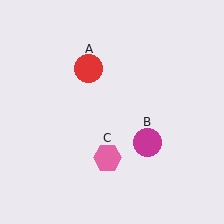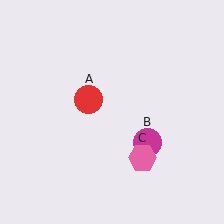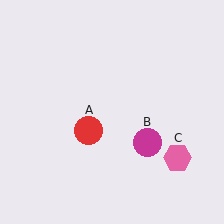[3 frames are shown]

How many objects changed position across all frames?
2 objects changed position: red circle (object A), pink hexagon (object C).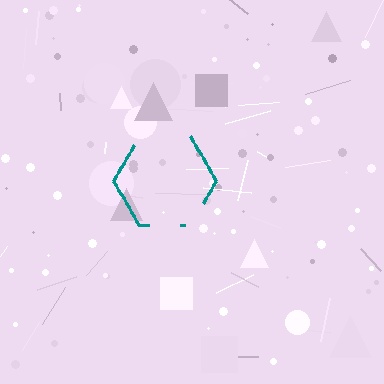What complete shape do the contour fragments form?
The contour fragments form a hexagon.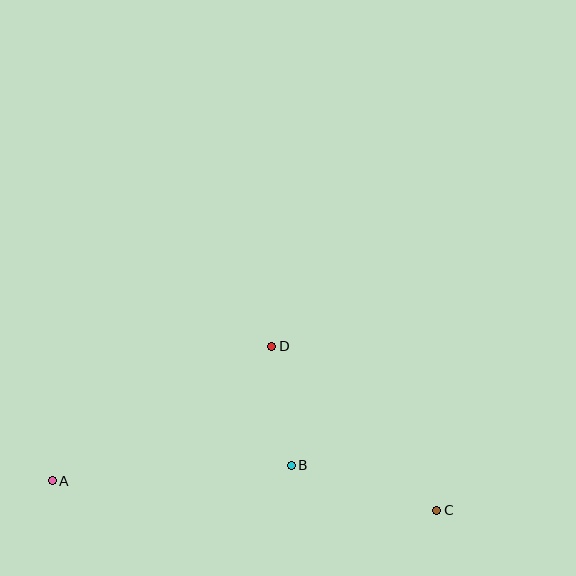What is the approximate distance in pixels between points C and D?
The distance between C and D is approximately 232 pixels.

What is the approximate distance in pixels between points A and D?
The distance between A and D is approximately 258 pixels.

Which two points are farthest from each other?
Points A and C are farthest from each other.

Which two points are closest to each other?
Points B and D are closest to each other.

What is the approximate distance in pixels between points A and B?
The distance between A and B is approximately 239 pixels.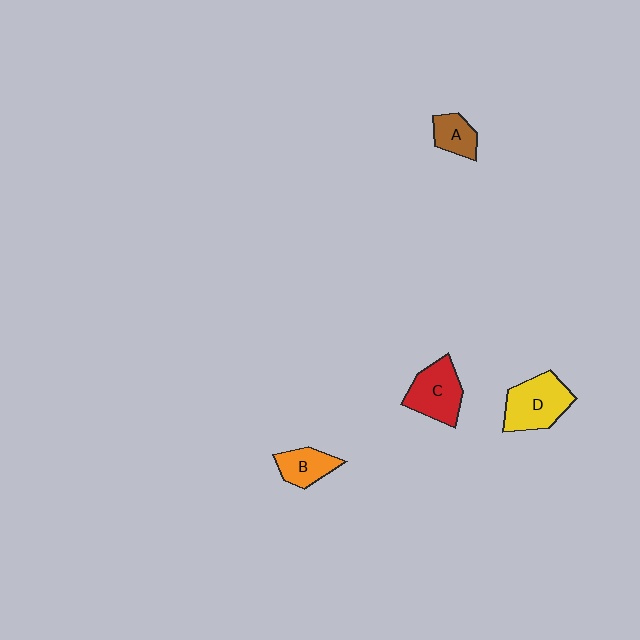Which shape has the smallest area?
Shape A (brown).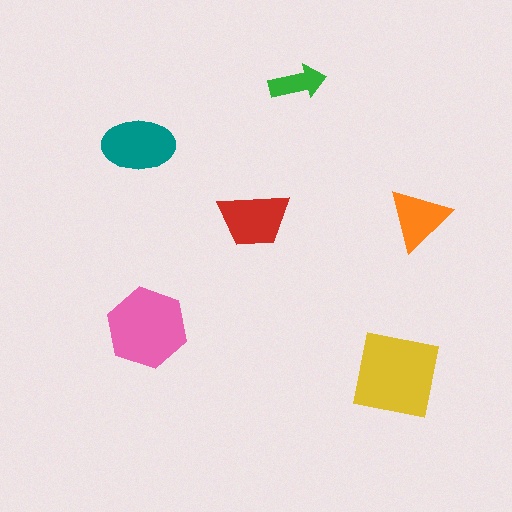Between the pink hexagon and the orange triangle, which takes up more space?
The pink hexagon.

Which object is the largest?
The yellow square.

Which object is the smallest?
The green arrow.